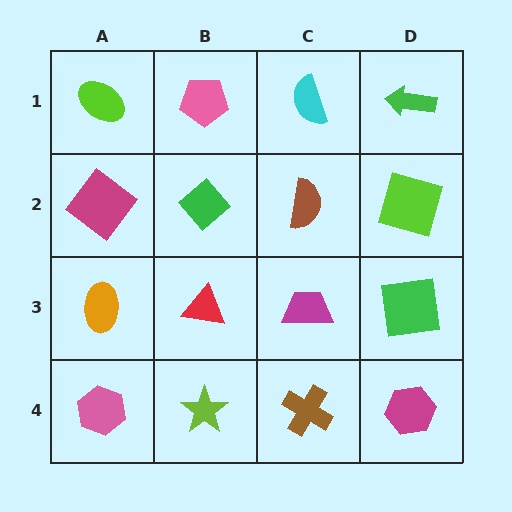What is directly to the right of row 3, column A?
A red triangle.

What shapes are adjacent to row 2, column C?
A cyan semicircle (row 1, column C), a magenta trapezoid (row 3, column C), a green diamond (row 2, column B), a lime square (row 2, column D).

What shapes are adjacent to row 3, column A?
A magenta diamond (row 2, column A), a pink hexagon (row 4, column A), a red triangle (row 3, column B).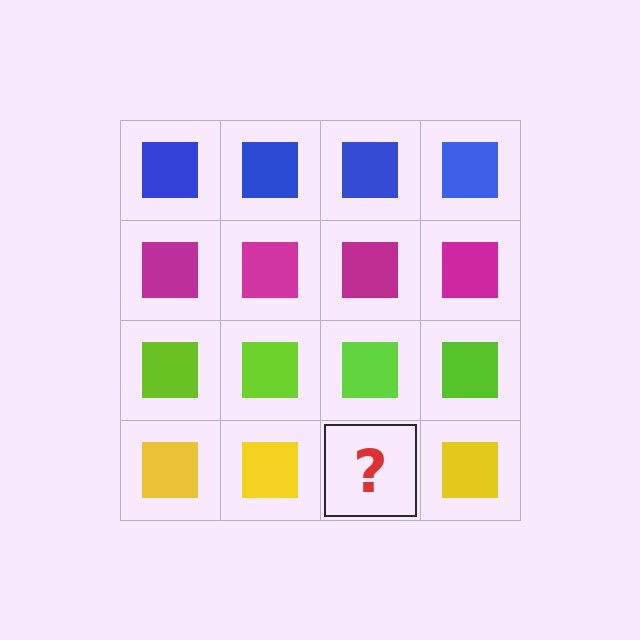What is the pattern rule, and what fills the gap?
The rule is that each row has a consistent color. The gap should be filled with a yellow square.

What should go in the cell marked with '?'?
The missing cell should contain a yellow square.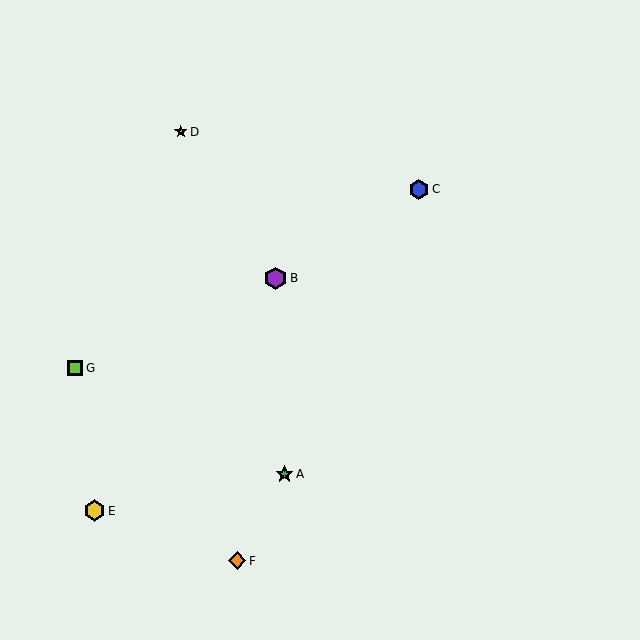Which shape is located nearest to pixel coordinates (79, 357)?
The lime square (labeled G) at (75, 368) is nearest to that location.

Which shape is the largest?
The purple hexagon (labeled B) is the largest.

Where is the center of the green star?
The center of the green star is at (284, 474).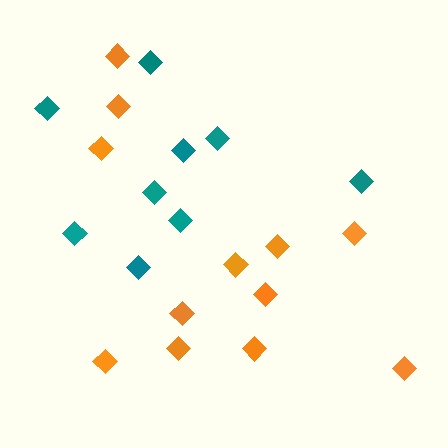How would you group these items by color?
There are 2 groups: one group of orange diamonds (12) and one group of teal diamonds (9).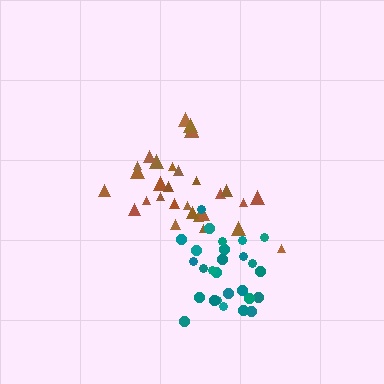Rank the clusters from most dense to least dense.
teal, brown.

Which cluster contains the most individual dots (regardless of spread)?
Brown (30).